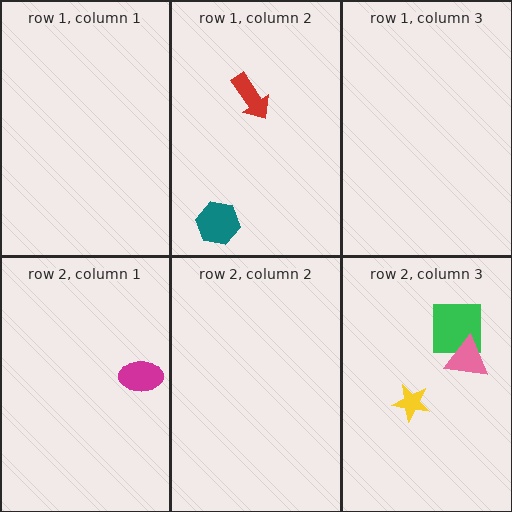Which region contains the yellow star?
The row 2, column 3 region.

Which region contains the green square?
The row 2, column 3 region.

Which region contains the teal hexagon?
The row 1, column 2 region.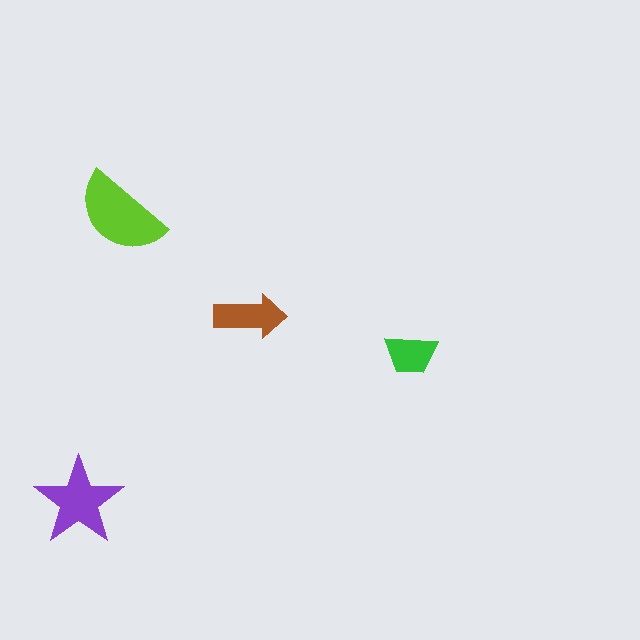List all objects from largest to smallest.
The lime semicircle, the purple star, the brown arrow, the green trapezoid.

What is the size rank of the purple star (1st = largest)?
2nd.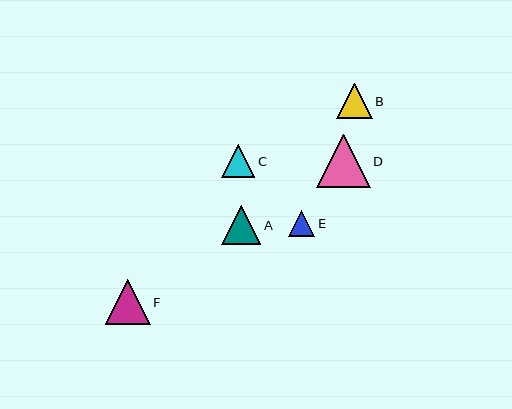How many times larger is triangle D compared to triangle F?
Triangle D is approximately 1.2 times the size of triangle F.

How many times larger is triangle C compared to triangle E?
Triangle C is approximately 1.3 times the size of triangle E.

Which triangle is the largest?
Triangle D is the largest with a size of approximately 54 pixels.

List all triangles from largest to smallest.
From largest to smallest: D, F, A, B, C, E.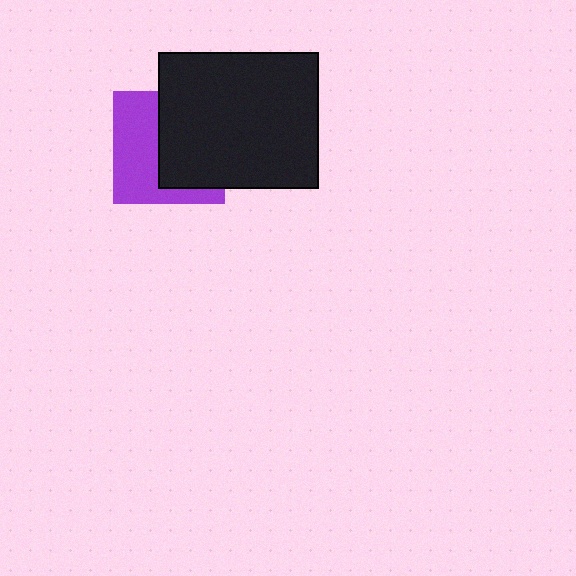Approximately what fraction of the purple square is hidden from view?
Roughly 53% of the purple square is hidden behind the black rectangle.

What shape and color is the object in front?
The object in front is a black rectangle.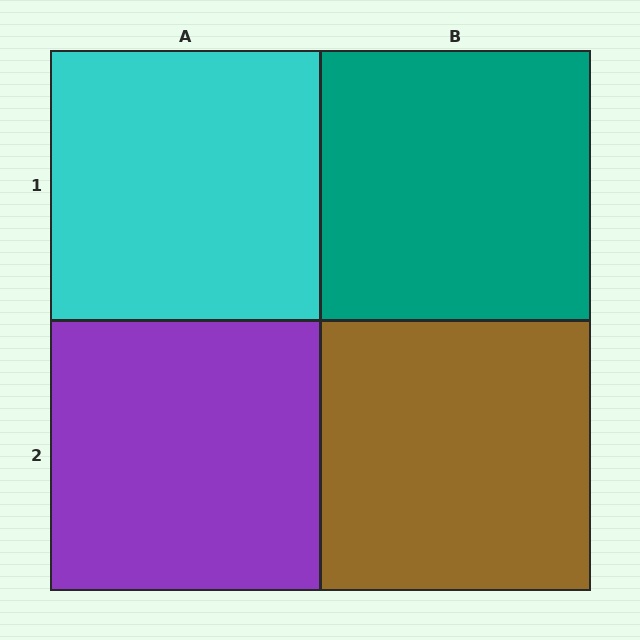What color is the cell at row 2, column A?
Purple.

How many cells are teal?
1 cell is teal.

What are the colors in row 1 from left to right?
Cyan, teal.